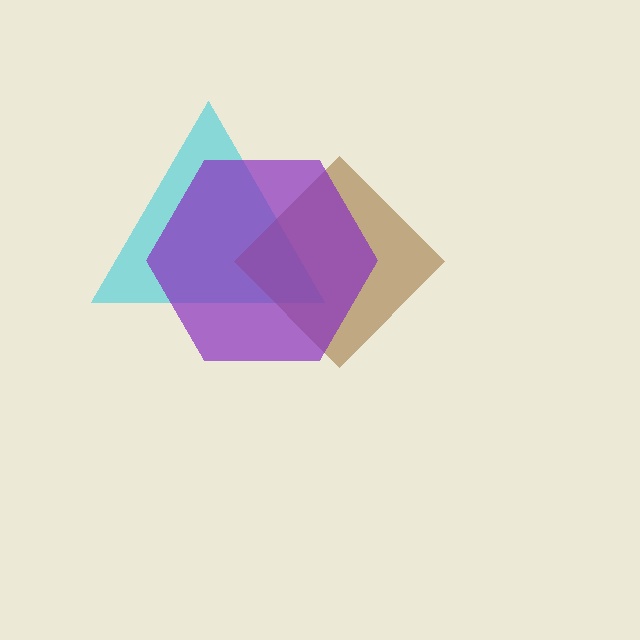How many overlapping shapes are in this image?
There are 3 overlapping shapes in the image.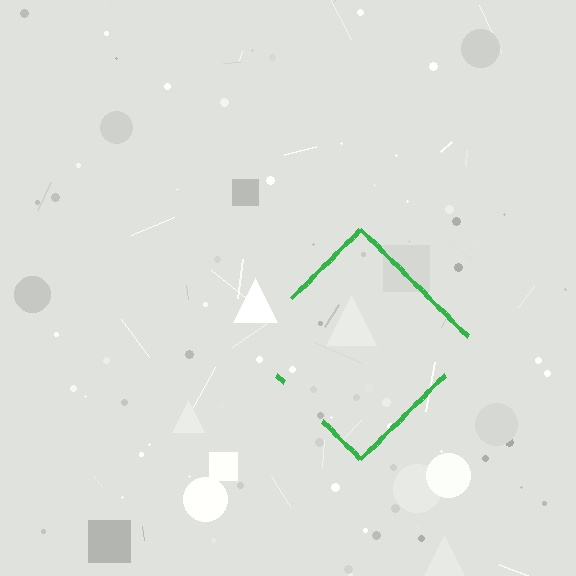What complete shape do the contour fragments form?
The contour fragments form a diamond.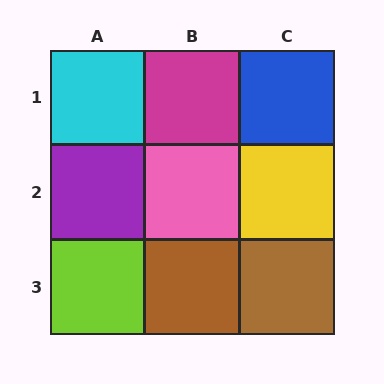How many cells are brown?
2 cells are brown.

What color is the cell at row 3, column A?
Lime.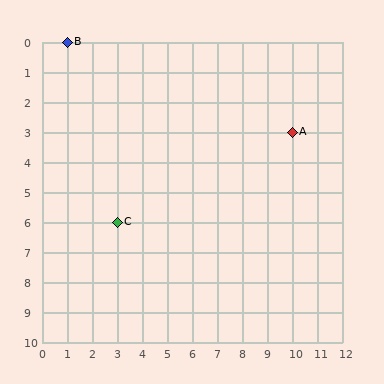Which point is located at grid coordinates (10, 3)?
Point A is at (10, 3).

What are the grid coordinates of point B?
Point B is at grid coordinates (1, 0).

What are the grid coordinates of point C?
Point C is at grid coordinates (3, 6).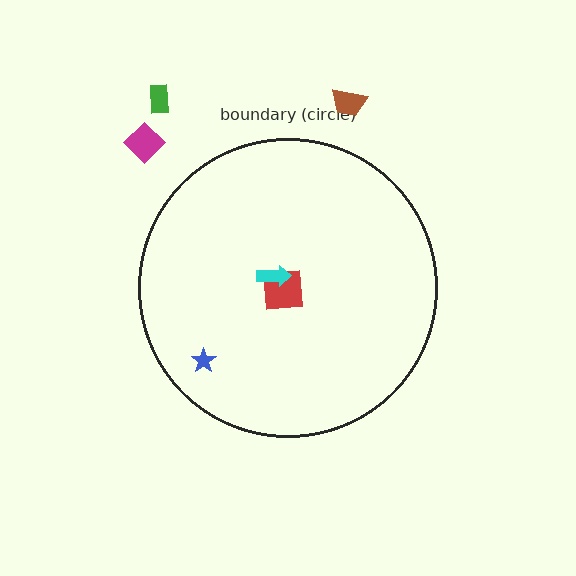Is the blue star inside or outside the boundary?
Inside.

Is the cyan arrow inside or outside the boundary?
Inside.